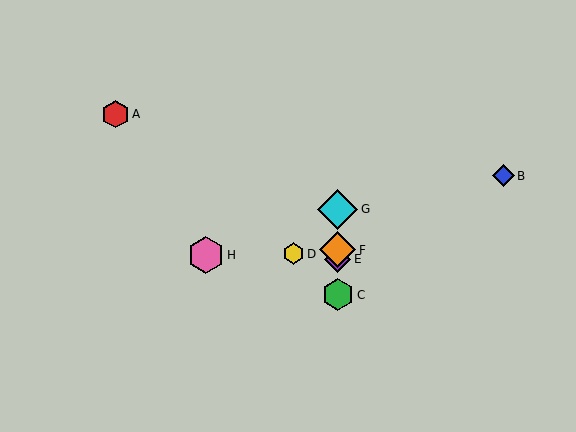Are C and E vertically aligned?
Yes, both are at x≈338.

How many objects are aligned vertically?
4 objects (C, E, F, G) are aligned vertically.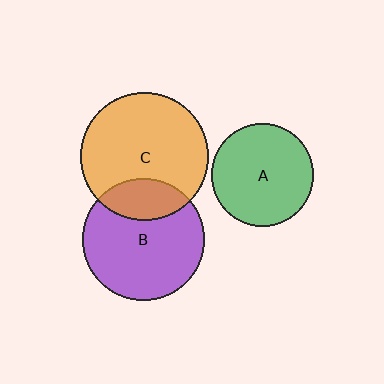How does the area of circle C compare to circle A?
Approximately 1.6 times.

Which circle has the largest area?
Circle C (orange).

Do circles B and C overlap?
Yes.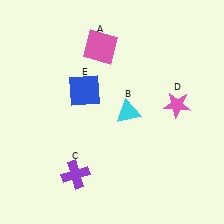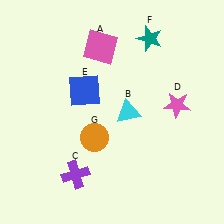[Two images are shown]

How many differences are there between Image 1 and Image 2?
There are 2 differences between the two images.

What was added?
A teal star (F), an orange circle (G) were added in Image 2.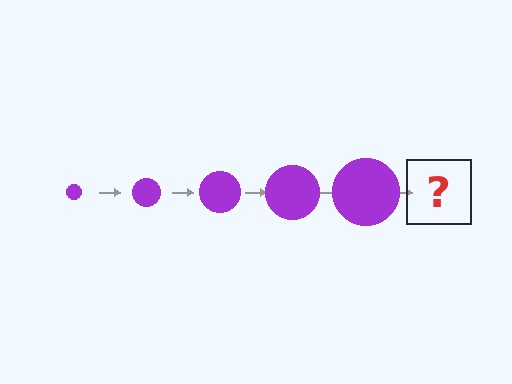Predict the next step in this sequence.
The next step is a purple circle, larger than the previous one.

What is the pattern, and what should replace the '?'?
The pattern is that the circle gets progressively larger each step. The '?' should be a purple circle, larger than the previous one.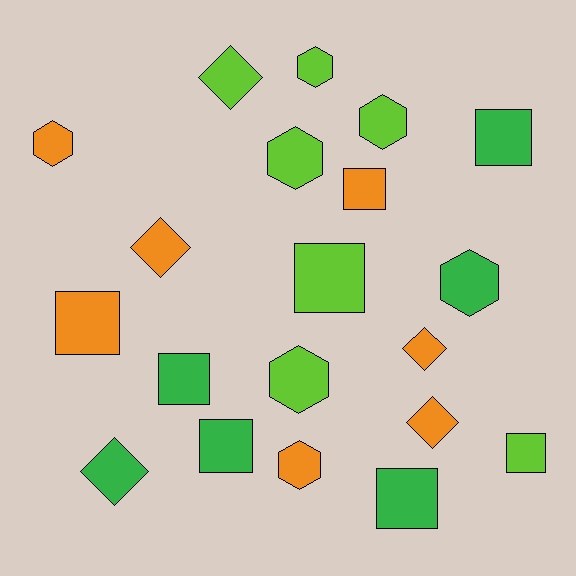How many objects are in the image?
There are 20 objects.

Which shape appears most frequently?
Square, with 8 objects.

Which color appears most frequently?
Orange, with 7 objects.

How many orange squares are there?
There are 2 orange squares.